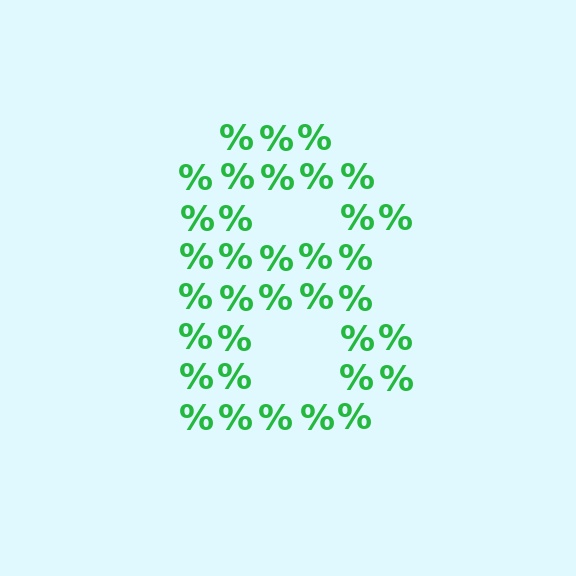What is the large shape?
The large shape is the digit 8.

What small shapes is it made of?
It is made of small percent signs.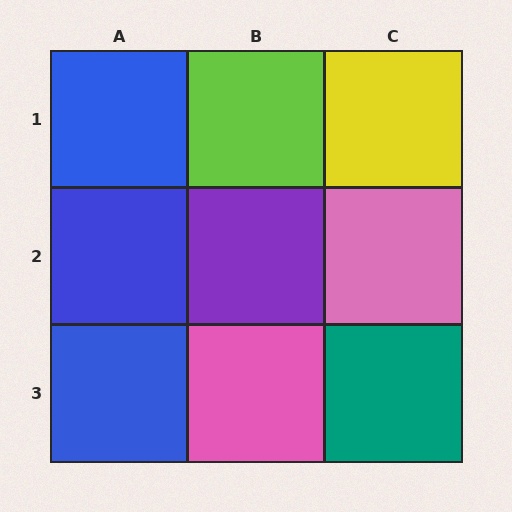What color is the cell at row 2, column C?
Pink.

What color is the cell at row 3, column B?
Pink.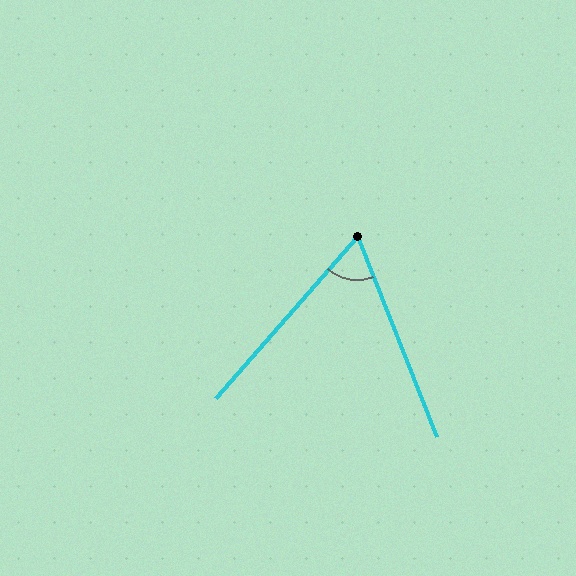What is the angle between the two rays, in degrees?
Approximately 63 degrees.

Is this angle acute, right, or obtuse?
It is acute.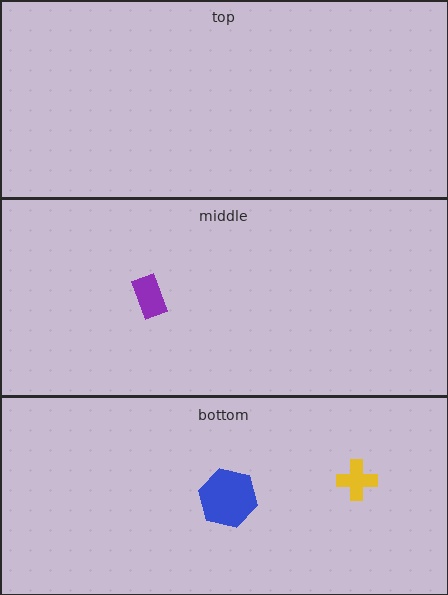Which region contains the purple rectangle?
The middle region.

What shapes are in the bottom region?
The blue hexagon, the yellow cross.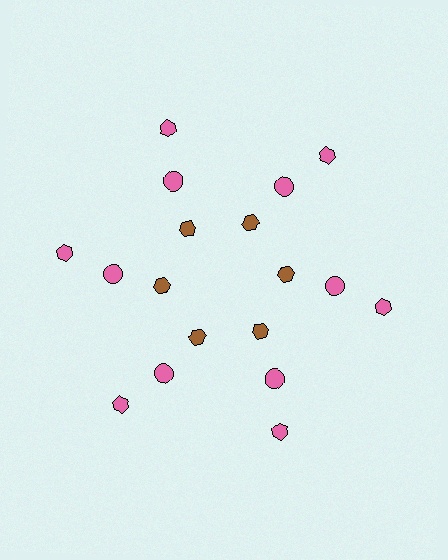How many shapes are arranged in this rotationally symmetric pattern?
There are 18 shapes, arranged in 6 groups of 3.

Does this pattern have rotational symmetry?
Yes, this pattern has 6-fold rotational symmetry. It looks the same after rotating 60 degrees around the center.